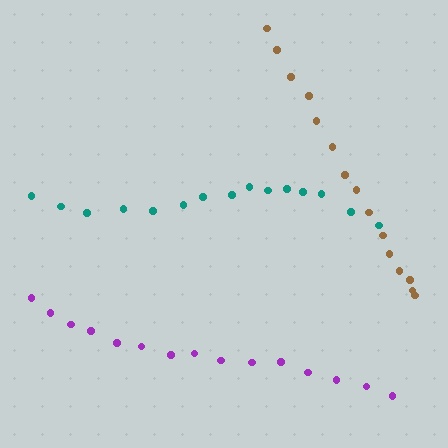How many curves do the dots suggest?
There are 3 distinct paths.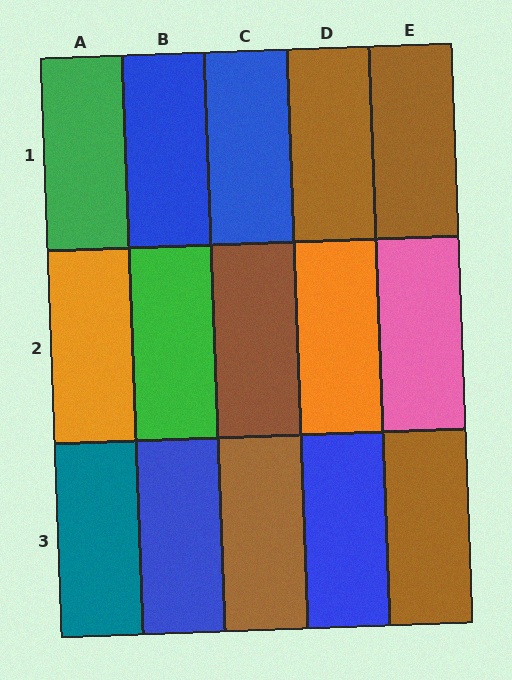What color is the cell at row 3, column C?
Brown.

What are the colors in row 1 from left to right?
Green, blue, blue, brown, brown.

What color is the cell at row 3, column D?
Blue.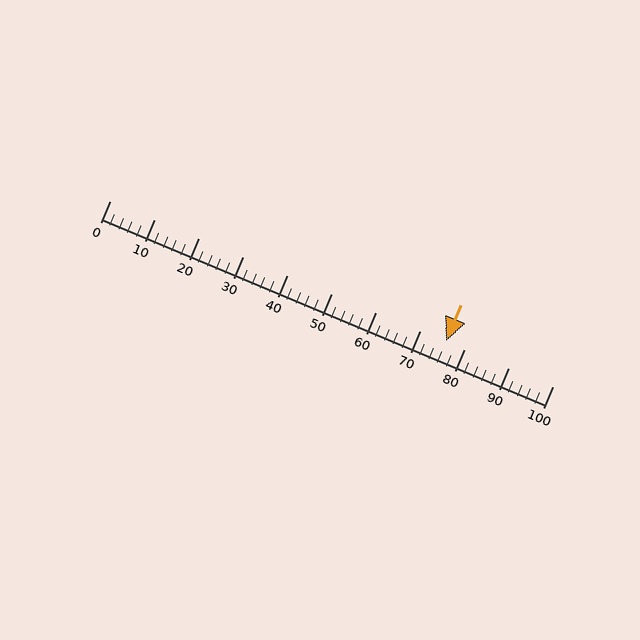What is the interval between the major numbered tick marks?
The major tick marks are spaced 10 units apart.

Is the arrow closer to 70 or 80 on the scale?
The arrow is closer to 80.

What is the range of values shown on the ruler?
The ruler shows values from 0 to 100.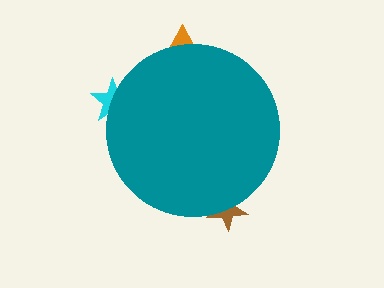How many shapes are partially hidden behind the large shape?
3 shapes are partially hidden.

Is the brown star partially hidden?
Yes, the brown star is partially hidden behind the teal circle.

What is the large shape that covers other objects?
A teal circle.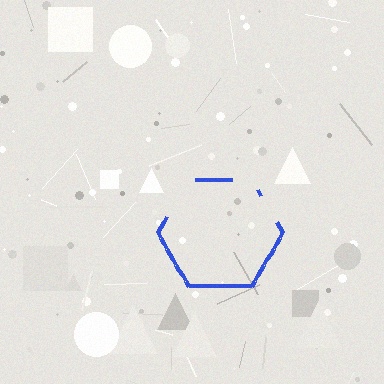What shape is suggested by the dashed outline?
The dashed outline suggests a hexagon.